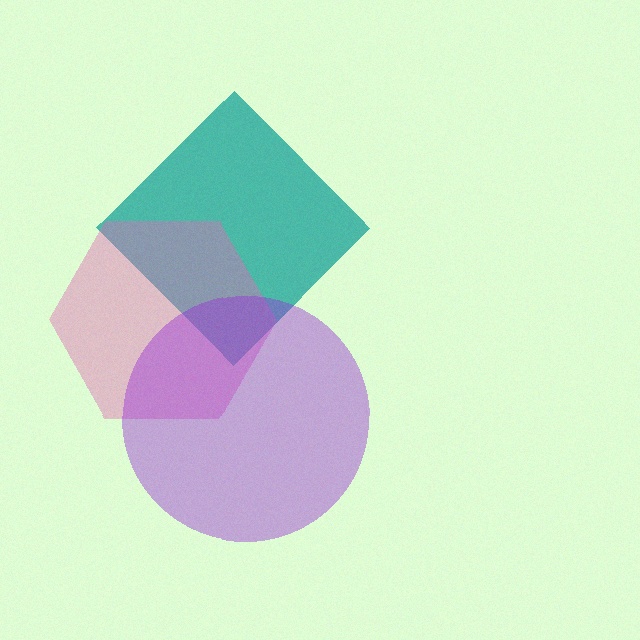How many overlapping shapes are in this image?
There are 3 overlapping shapes in the image.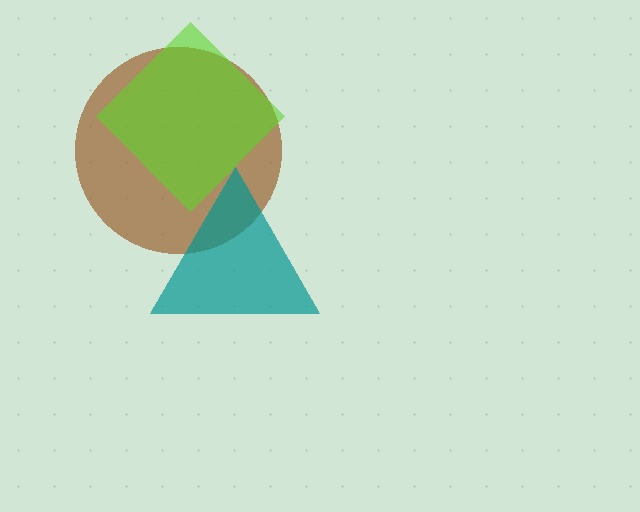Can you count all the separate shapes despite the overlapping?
Yes, there are 3 separate shapes.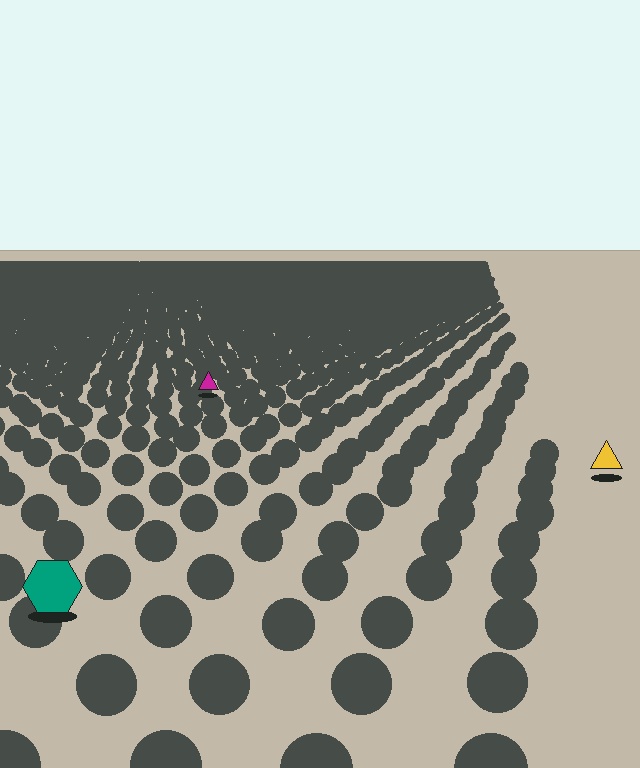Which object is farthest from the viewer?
The magenta triangle is farthest from the viewer. It appears smaller and the ground texture around it is denser.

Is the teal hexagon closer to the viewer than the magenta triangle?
Yes. The teal hexagon is closer — you can tell from the texture gradient: the ground texture is coarser near it.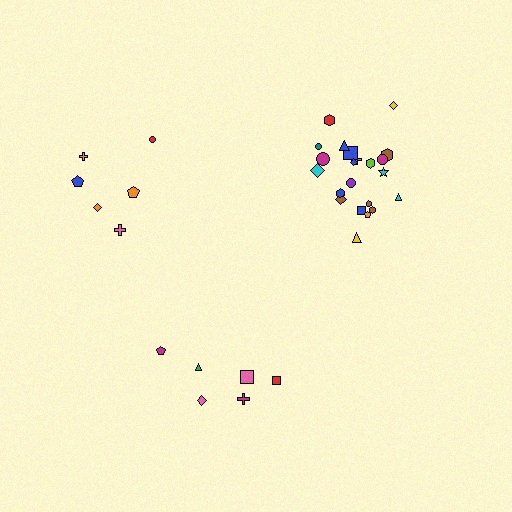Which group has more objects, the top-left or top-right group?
The top-right group.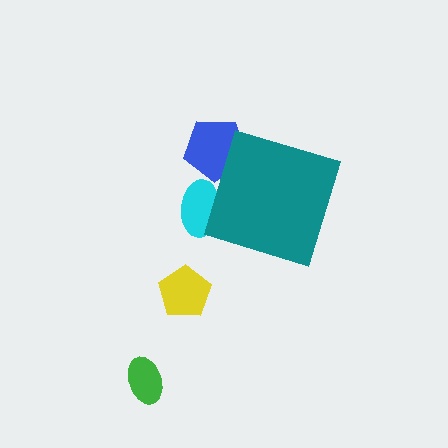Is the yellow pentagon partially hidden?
No, the yellow pentagon is fully visible.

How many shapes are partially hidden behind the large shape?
2 shapes are partially hidden.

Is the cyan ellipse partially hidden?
Yes, the cyan ellipse is partially hidden behind the teal diamond.